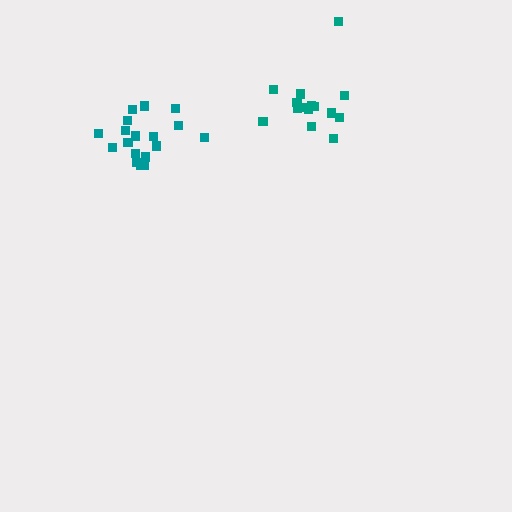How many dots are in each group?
Group 1: 18 dots, Group 2: 15 dots (33 total).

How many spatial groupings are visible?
There are 2 spatial groupings.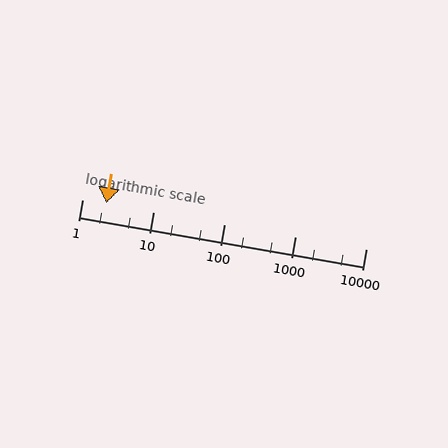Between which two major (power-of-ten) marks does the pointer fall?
The pointer is between 1 and 10.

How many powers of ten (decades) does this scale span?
The scale spans 4 decades, from 1 to 10000.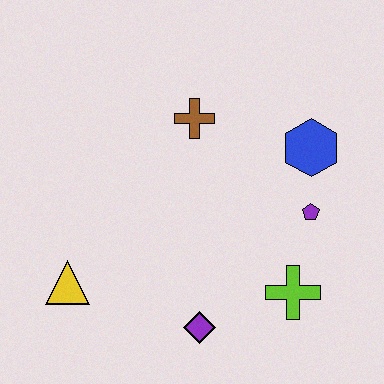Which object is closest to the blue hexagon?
The purple pentagon is closest to the blue hexagon.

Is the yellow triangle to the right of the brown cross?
No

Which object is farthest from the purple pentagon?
The yellow triangle is farthest from the purple pentagon.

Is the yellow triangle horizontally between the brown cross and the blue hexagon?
No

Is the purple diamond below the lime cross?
Yes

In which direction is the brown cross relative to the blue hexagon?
The brown cross is to the left of the blue hexagon.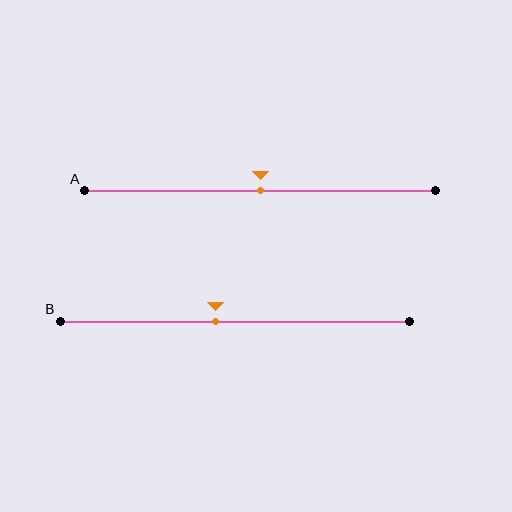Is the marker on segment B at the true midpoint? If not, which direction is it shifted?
No, the marker on segment B is shifted to the left by about 5% of the segment length.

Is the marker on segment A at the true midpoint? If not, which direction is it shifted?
Yes, the marker on segment A is at the true midpoint.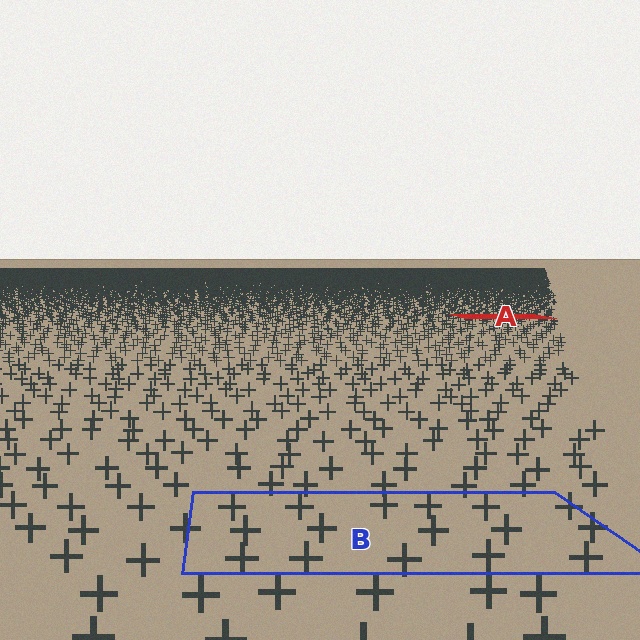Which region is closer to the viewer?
Region B is closer. The texture elements there are larger and more spread out.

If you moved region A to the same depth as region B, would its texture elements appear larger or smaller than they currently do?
They would appear larger. At a closer depth, the same texture elements are projected at a bigger on-screen size.